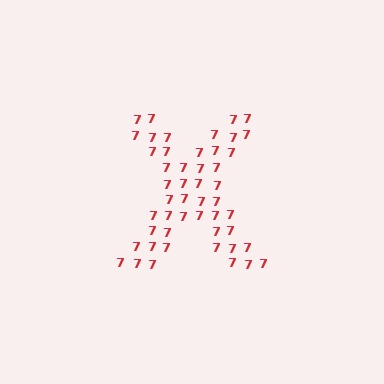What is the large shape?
The large shape is the letter X.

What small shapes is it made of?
It is made of small digit 7's.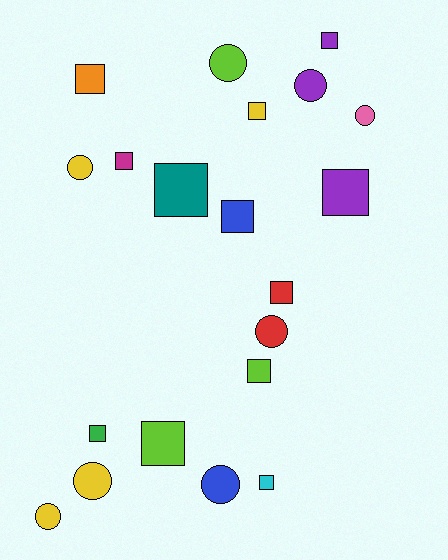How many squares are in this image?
There are 12 squares.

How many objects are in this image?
There are 20 objects.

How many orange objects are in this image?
There is 1 orange object.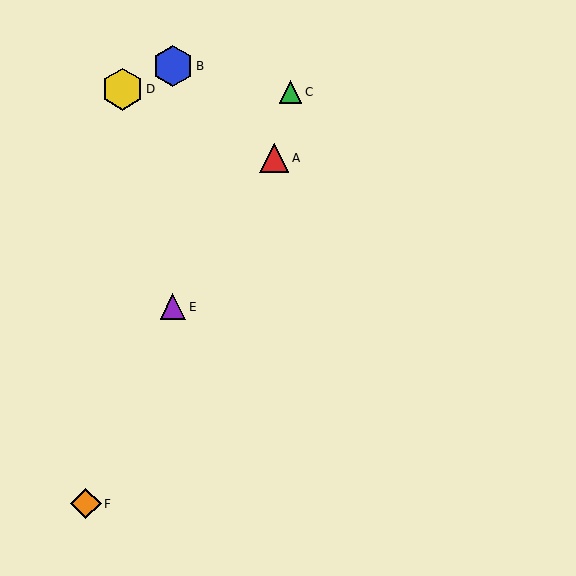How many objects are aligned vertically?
2 objects (B, E) are aligned vertically.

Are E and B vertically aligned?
Yes, both are at x≈173.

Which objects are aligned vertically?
Objects B, E are aligned vertically.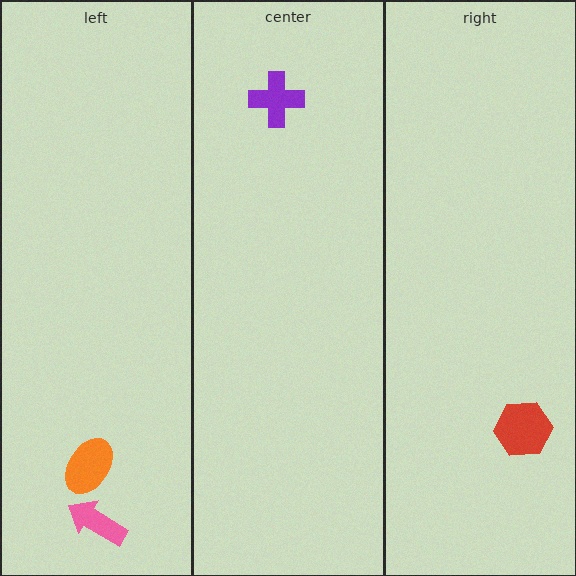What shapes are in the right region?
The red hexagon.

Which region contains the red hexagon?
The right region.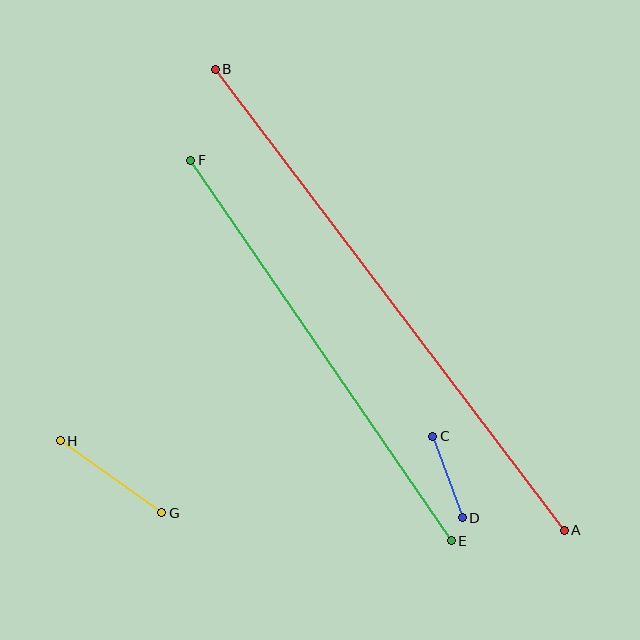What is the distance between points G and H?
The distance is approximately 124 pixels.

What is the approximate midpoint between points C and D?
The midpoint is at approximately (447, 477) pixels.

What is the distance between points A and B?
The distance is approximately 578 pixels.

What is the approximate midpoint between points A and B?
The midpoint is at approximately (390, 300) pixels.